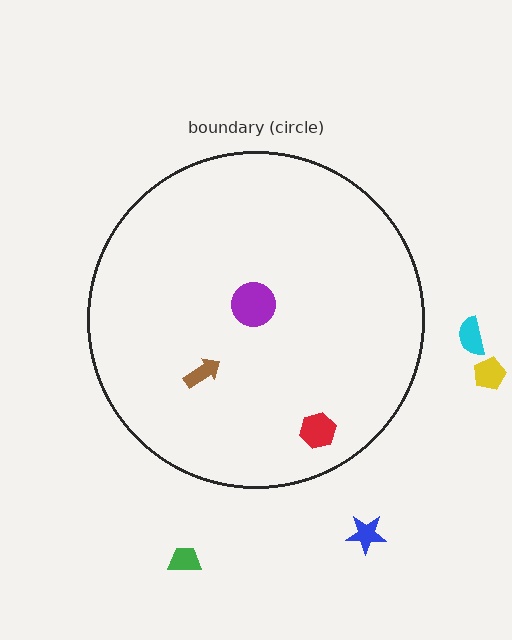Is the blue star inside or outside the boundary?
Outside.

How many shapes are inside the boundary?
3 inside, 4 outside.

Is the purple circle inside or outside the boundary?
Inside.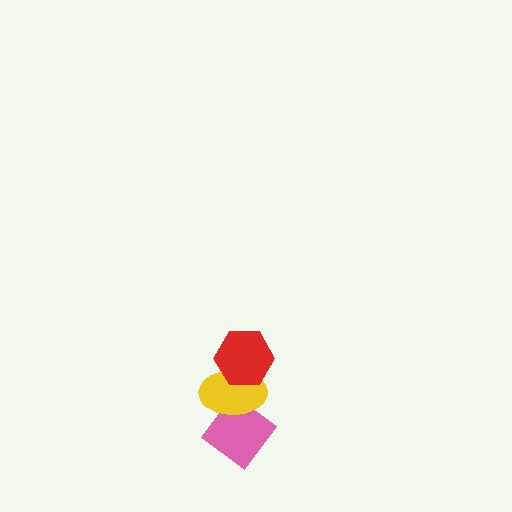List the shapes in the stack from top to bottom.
From top to bottom: the red hexagon, the yellow ellipse, the pink diamond.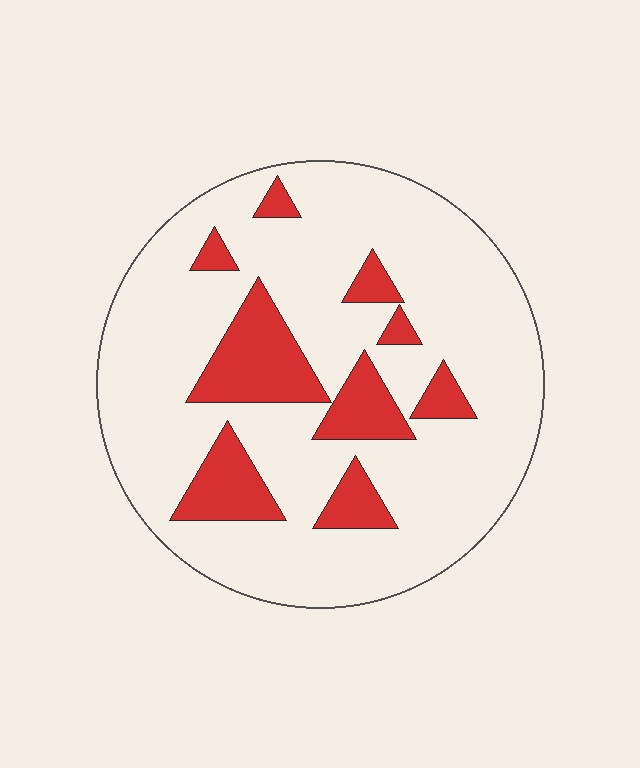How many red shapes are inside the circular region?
9.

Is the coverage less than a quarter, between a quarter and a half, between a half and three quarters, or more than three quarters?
Less than a quarter.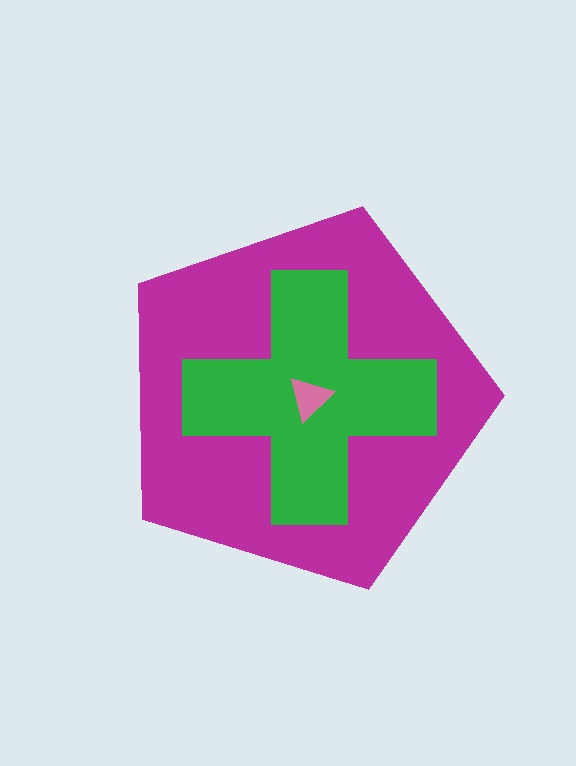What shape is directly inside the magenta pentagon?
The green cross.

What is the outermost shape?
The magenta pentagon.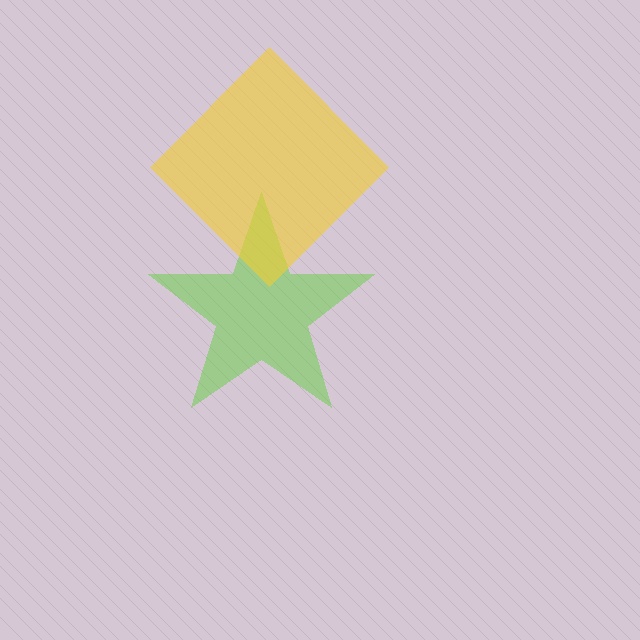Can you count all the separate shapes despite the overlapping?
Yes, there are 2 separate shapes.